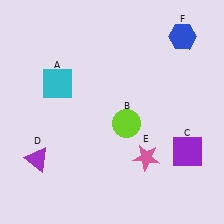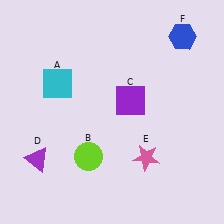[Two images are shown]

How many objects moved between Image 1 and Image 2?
2 objects moved between the two images.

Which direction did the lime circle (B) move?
The lime circle (B) moved left.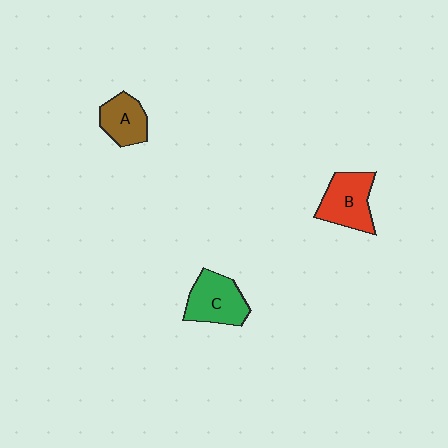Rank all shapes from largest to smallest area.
From largest to smallest: B (red), C (green), A (brown).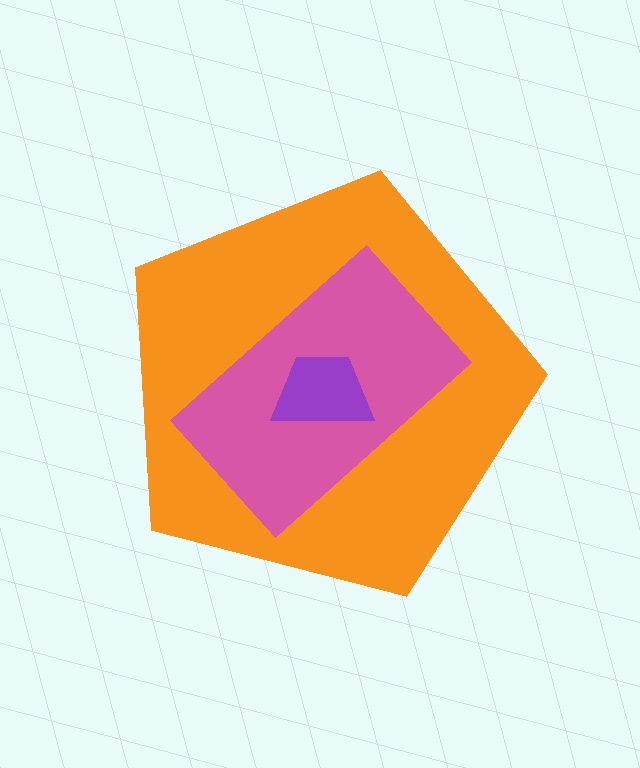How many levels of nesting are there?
3.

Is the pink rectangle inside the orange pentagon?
Yes.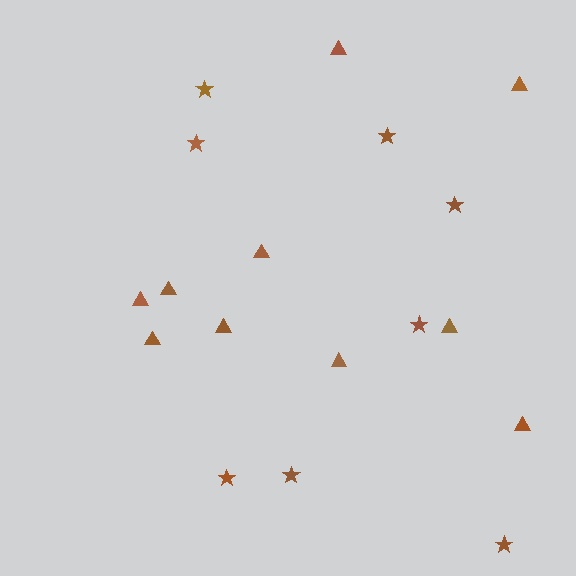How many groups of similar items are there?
There are 2 groups: one group of stars (8) and one group of triangles (10).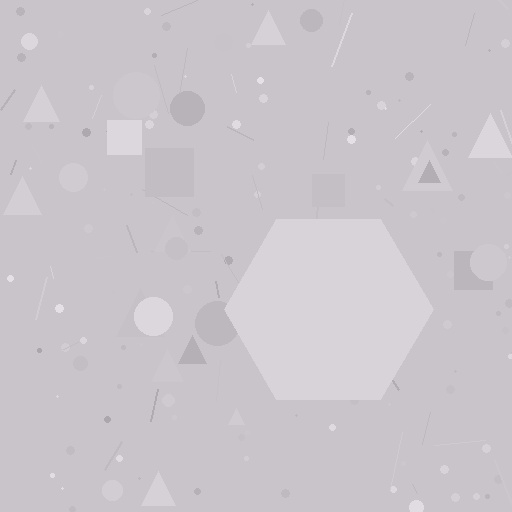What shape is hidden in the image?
A hexagon is hidden in the image.